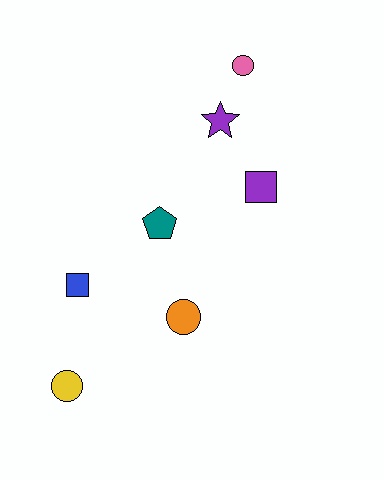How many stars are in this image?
There is 1 star.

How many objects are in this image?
There are 7 objects.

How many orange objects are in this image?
There is 1 orange object.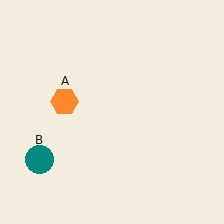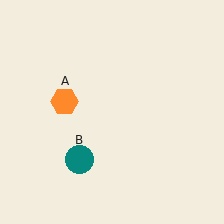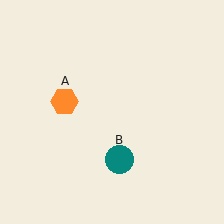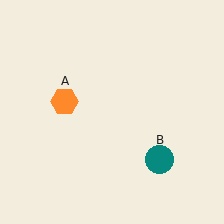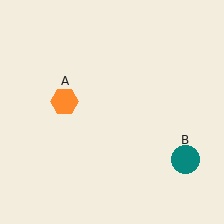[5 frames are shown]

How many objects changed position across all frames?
1 object changed position: teal circle (object B).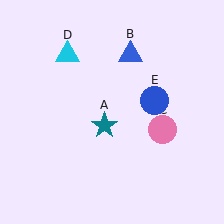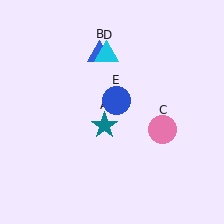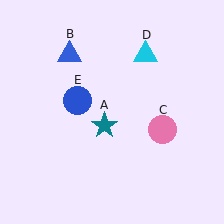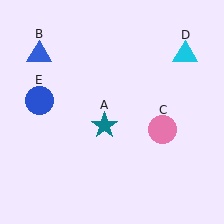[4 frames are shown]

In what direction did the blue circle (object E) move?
The blue circle (object E) moved left.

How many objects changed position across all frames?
3 objects changed position: blue triangle (object B), cyan triangle (object D), blue circle (object E).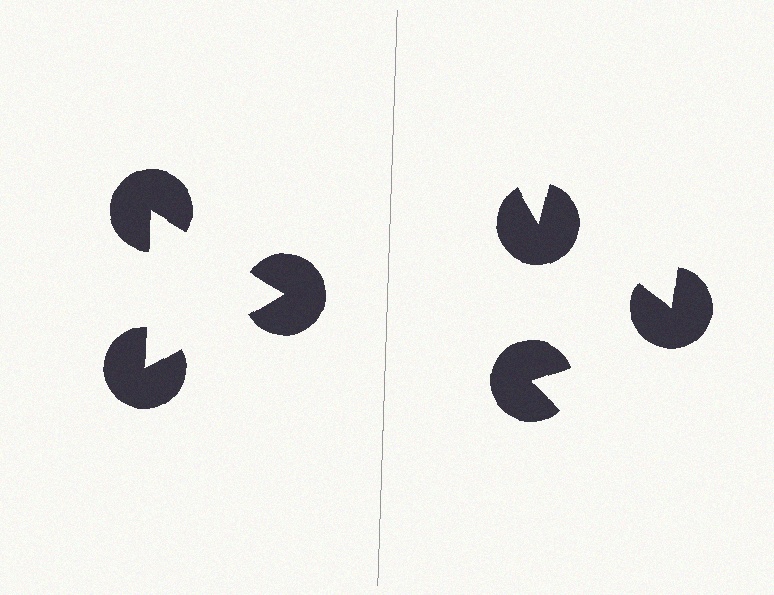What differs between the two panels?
The pac-man discs are positioned identically on both sides; only the wedge orientations differ. On the left they align to a triangle; on the right they are misaligned.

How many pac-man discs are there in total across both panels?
6 — 3 on each side.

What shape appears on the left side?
An illusory triangle.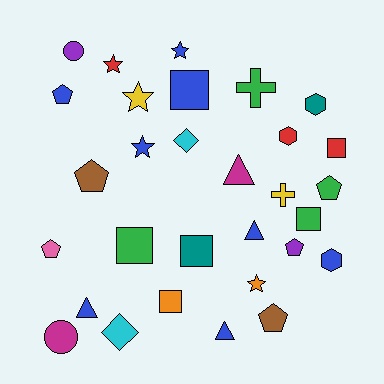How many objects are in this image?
There are 30 objects.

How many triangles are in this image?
There are 4 triangles.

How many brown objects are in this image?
There are 2 brown objects.